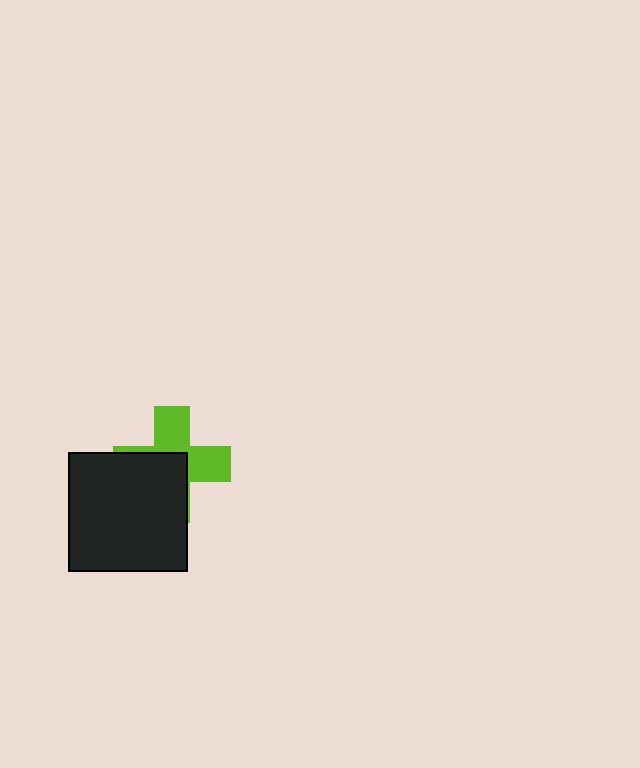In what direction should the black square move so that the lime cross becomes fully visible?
The black square should move toward the lower-left. That is the shortest direction to clear the overlap and leave the lime cross fully visible.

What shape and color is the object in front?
The object in front is a black square.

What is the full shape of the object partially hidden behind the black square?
The partially hidden object is a lime cross.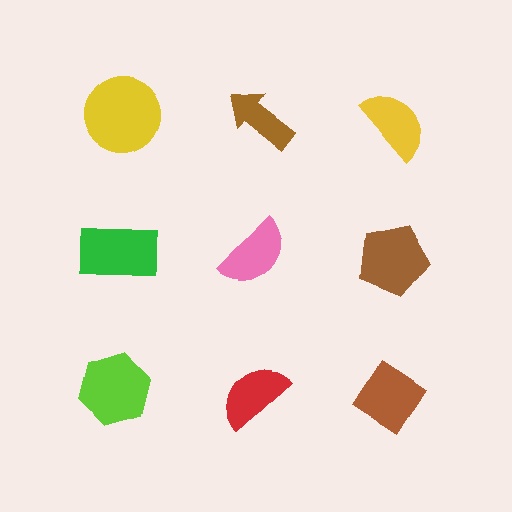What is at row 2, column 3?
A brown pentagon.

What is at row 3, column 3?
A brown diamond.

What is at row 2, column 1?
A green rectangle.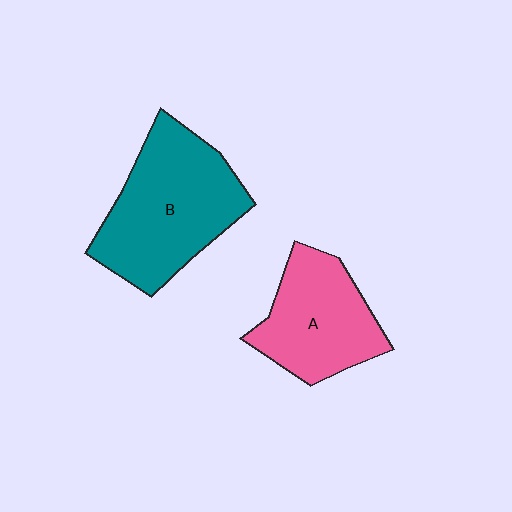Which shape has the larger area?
Shape B (teal).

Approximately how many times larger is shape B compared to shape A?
Approximately 1.4 times.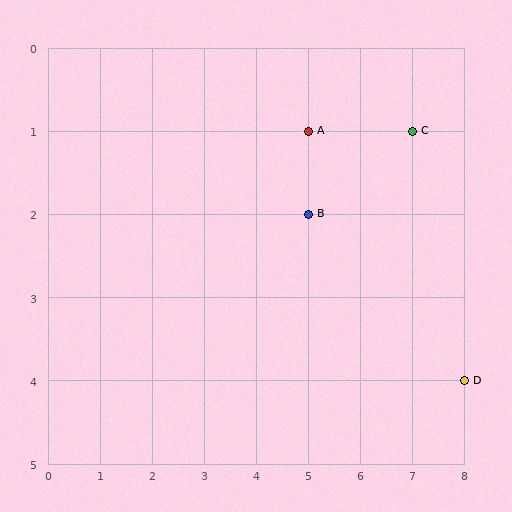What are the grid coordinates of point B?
Point B is at grid coordinates (5, 2).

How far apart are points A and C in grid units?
Points A and C are 2 columns apart.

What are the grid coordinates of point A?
Point A is at grid coordinates (5, 1).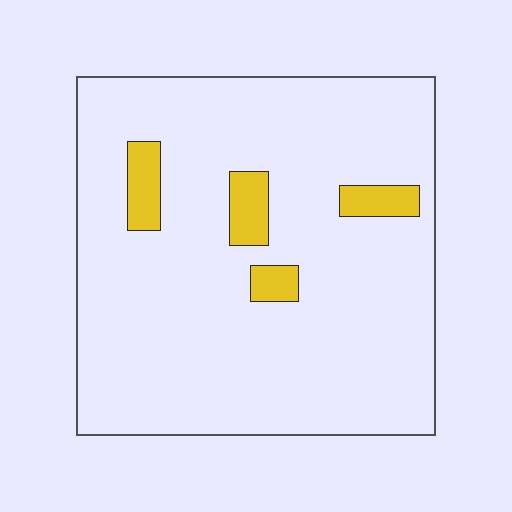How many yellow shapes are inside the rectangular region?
4.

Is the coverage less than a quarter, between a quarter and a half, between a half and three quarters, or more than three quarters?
Less than a quarter.